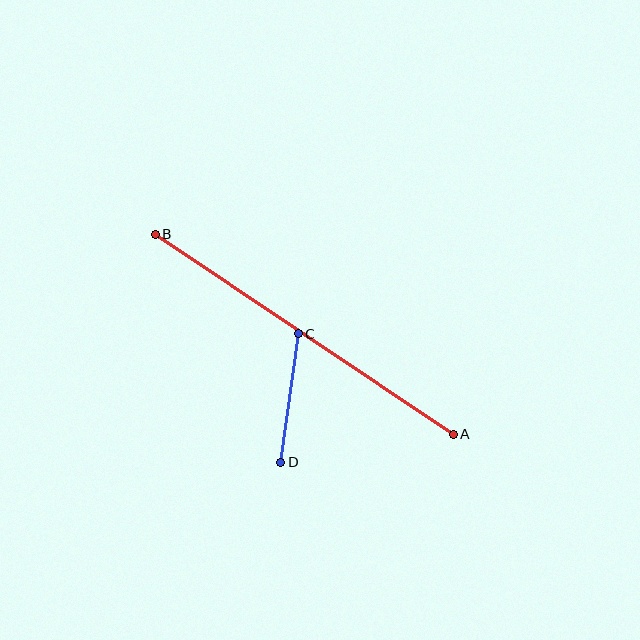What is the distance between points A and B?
The distance is approximately 358 pixels.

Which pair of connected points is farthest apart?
Points A and B are farthest apart.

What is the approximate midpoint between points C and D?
The midpoint is at approximately (290, 398) pixels.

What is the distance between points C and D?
The distance is approximately 130 pixels.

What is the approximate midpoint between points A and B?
The midpoint is at approximately (304, 334) pixels.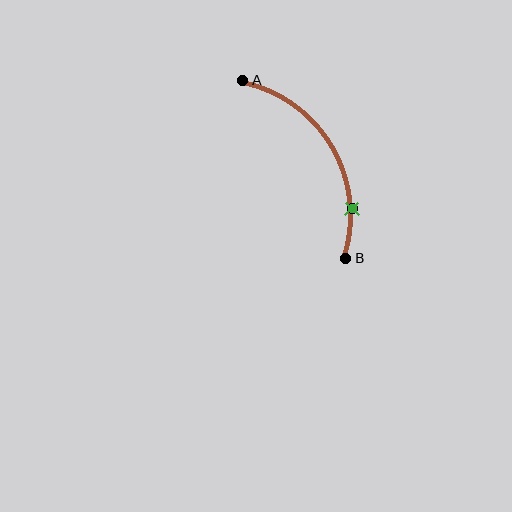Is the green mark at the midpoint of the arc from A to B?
No. The green mark lies on the arc but is closer to endpoint B. The arc midpoint would be at the point on the curve equidistant along the arc from both A and B.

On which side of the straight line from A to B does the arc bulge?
The arc bulges to the right of the straight line connecting A and B.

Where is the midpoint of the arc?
The arc midpoint is the point on the curve farthest from the straight line joining A and B. It sits to the right of that line.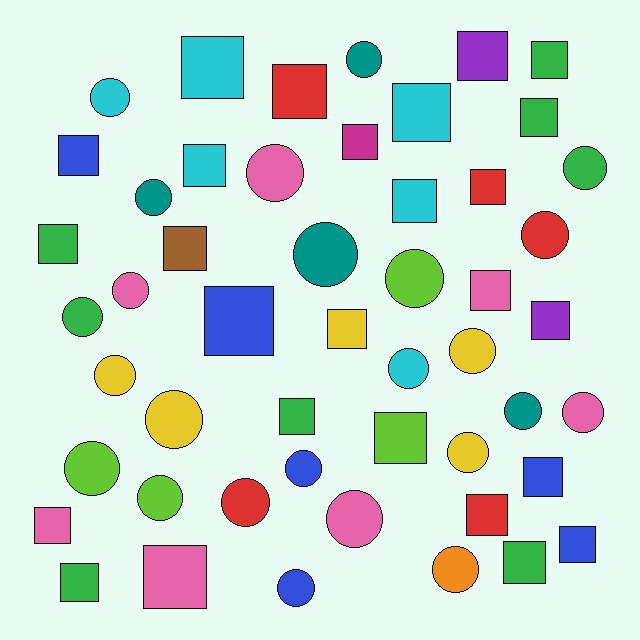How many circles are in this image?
There are 24 circles.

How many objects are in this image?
There are 50 objects.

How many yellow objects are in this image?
There are 5 yellow objects.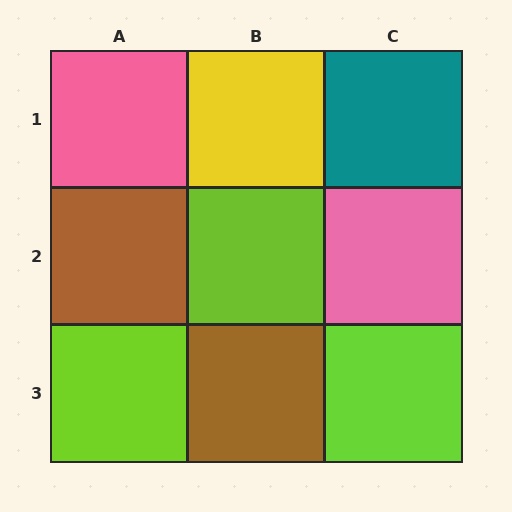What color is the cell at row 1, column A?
Pink.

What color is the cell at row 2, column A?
Brown.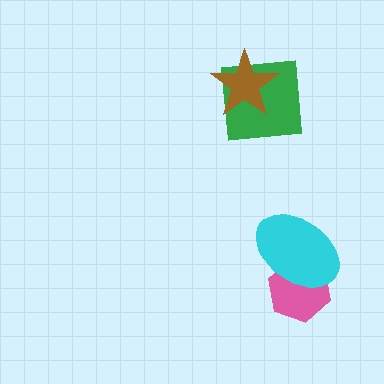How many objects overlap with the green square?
1 object overlaps with the green square.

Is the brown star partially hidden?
No, no other shape covers it.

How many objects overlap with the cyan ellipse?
1 object overlaps with the cyan ellipse.